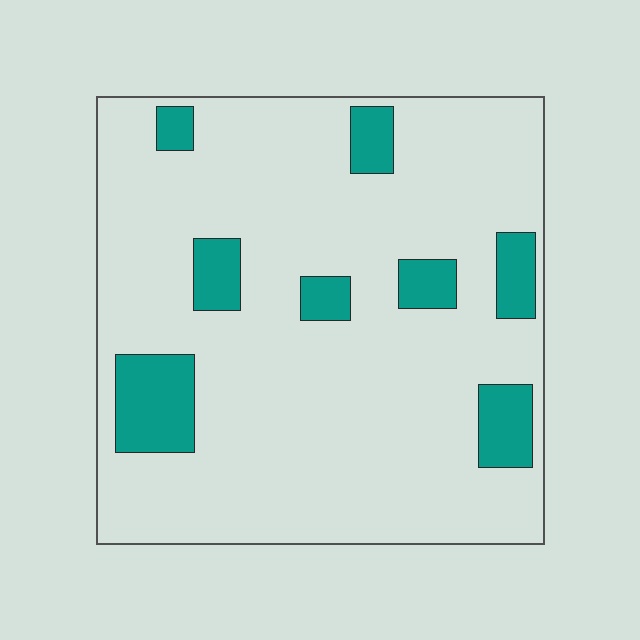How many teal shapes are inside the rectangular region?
8.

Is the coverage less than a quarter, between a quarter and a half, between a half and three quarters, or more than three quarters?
Less than a quarter.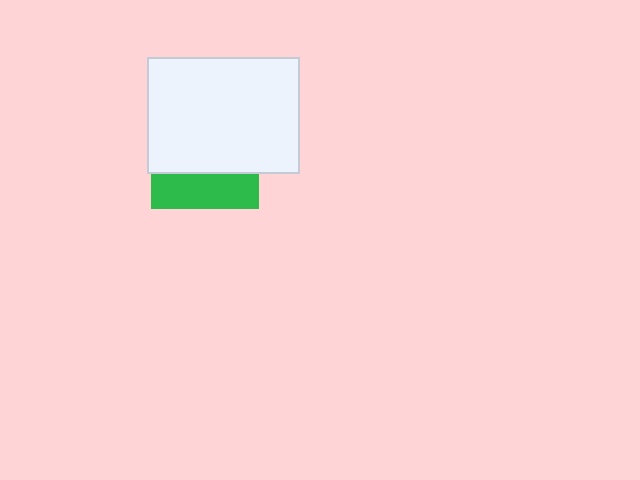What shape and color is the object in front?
The object in front is a white rectangle.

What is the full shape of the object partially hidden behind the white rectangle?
The partially hidden object is a green square.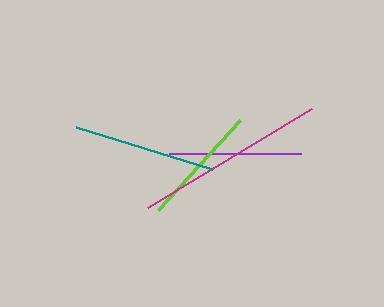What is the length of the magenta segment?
The magenta segment is approximately 191 pixels long.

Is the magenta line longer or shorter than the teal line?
The magenta line is longer than the teal line.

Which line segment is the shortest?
The lime line is the shortest at approximately 122 pixels.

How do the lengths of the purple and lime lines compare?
The purple and lime lines are approximately the same length.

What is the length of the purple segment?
The purple segment is approximately 132 pixels long.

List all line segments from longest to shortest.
From longest to shortest: magenta, teal, purple, lime.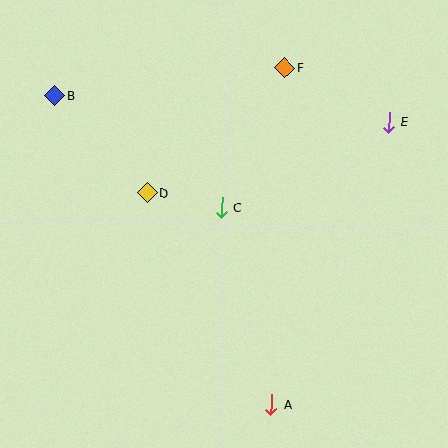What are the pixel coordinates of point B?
Point B is at (55, 95).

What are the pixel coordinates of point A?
Point A is at (271, 405).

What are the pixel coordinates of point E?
Point E is at (389, 122).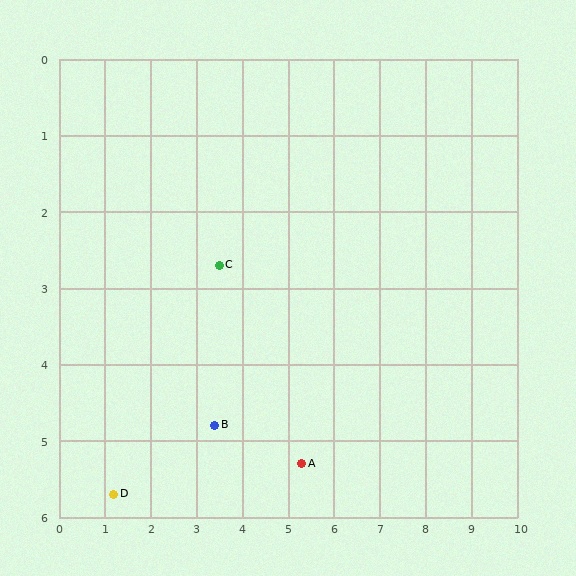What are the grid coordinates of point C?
Point C is at approximately (3.5, 2.7).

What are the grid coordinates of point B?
Point B is at approximately (3.4, 4.8).